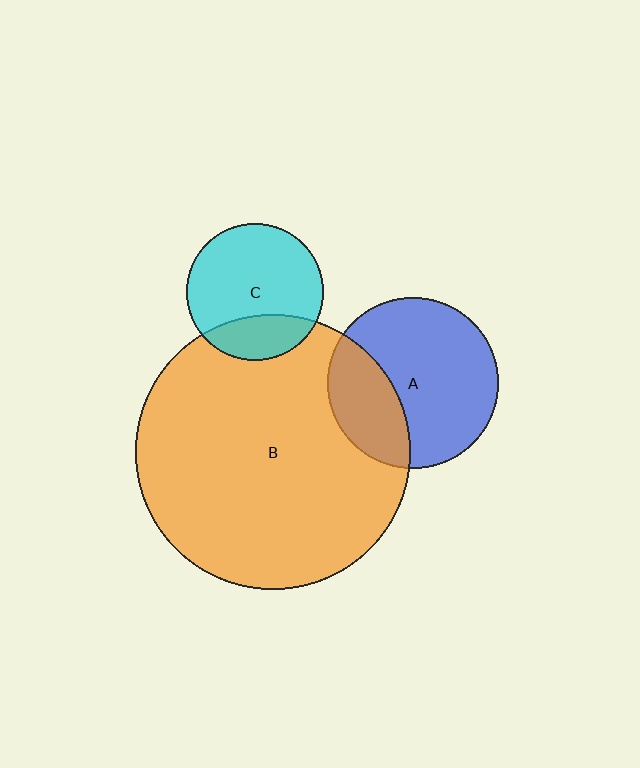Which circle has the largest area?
Circle B (orange).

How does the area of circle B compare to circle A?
Approximately 2.6 times.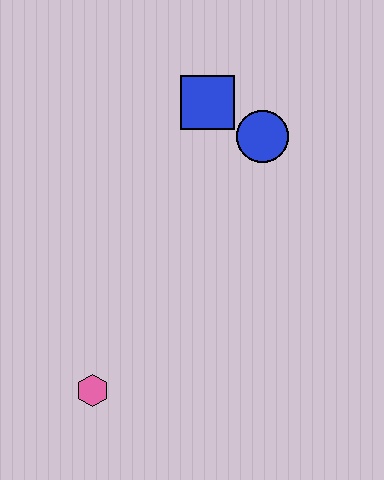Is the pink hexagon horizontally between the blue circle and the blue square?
No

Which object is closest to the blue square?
The blue circle is closest to the blue square.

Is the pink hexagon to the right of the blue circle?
No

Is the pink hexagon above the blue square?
No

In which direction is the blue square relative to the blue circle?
The blue square is to the left of the blue circle.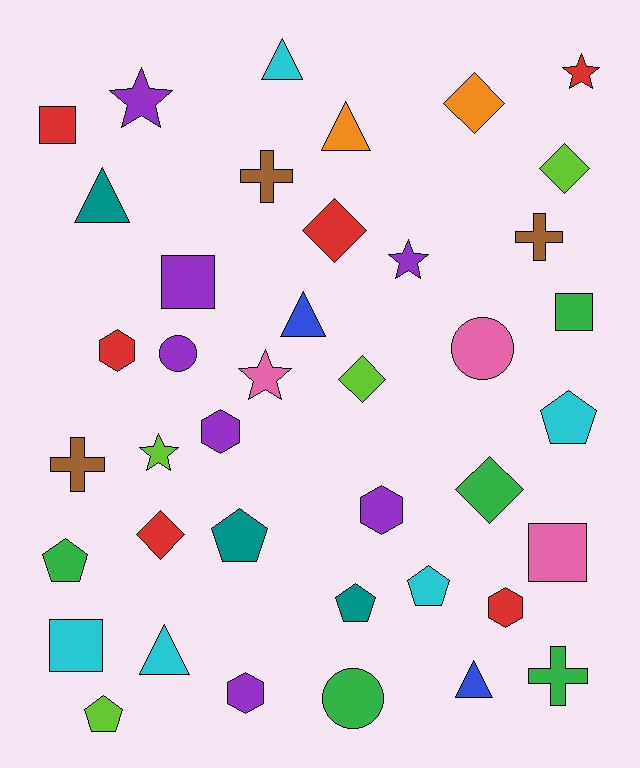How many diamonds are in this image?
There are 6 diamonds.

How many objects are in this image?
There are 40 objects.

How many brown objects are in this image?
There are 3 brown objects.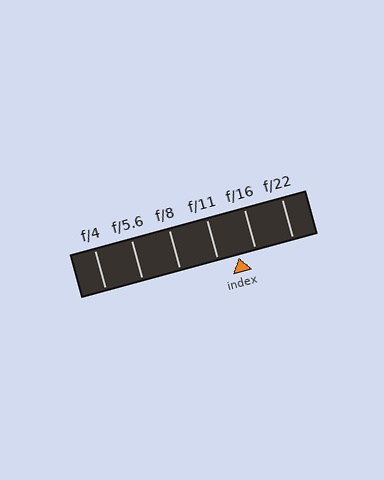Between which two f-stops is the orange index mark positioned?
The index mark is between f/11 and f/16.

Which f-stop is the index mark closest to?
The index mark is closest to f/16.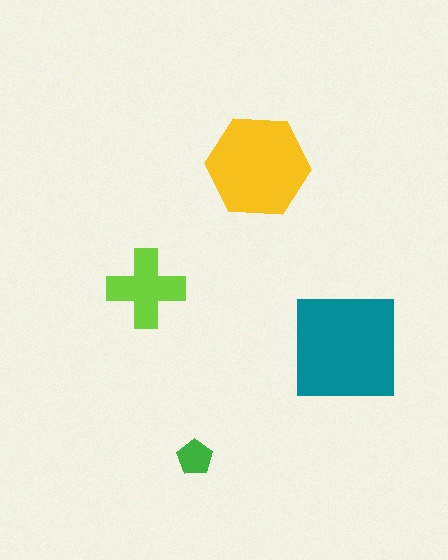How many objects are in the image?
There are 4 objects in the image.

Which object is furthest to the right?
The teal square is rightmost.